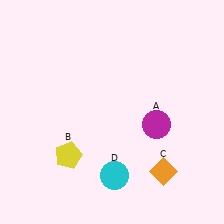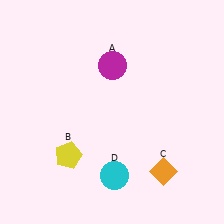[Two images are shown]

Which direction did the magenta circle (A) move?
The magenta circle (A) moved up.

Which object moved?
The magenta circle (A) moved up.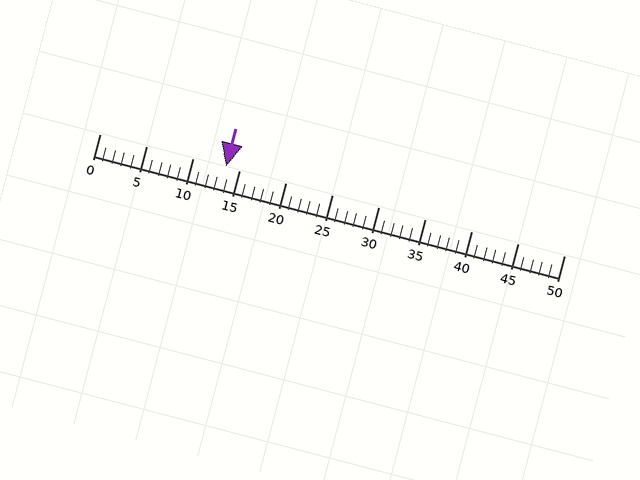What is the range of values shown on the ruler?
The ruler shows values from 0 to 50.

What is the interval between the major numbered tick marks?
The major tick marks are spaced 5 units apart.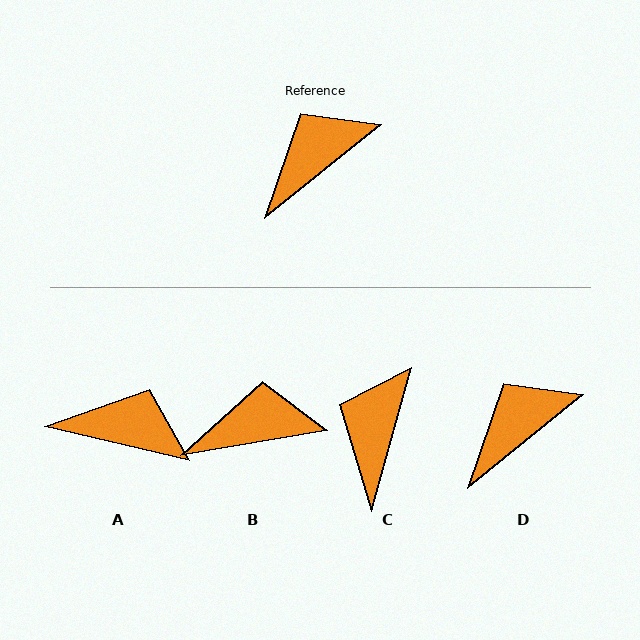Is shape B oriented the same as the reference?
No, it is off by about 29 degrees.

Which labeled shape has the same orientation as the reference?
D.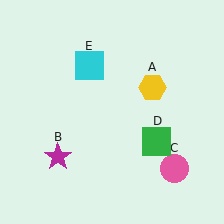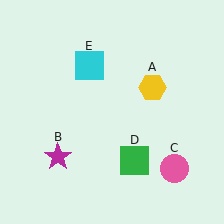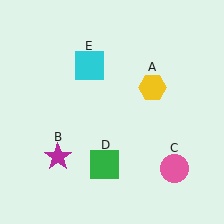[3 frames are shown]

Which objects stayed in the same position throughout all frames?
Yellow hexagon (object A) and magenta star (object B) and pink circle (object C) and cyan square (object E) remained stationary.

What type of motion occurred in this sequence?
The green square (object D) rotated clockwise around the center of the scene.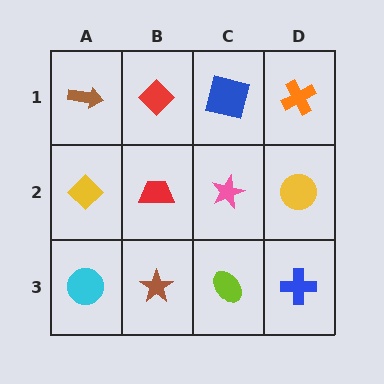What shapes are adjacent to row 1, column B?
A red trapezoid (row 2, column B), a brown arrow (row 1, column A), a blue square (row 1, column C).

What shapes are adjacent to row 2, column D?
An orange cross (row 1, column D), a blue cross (row 3, column D), a pink star (row 2, column C).